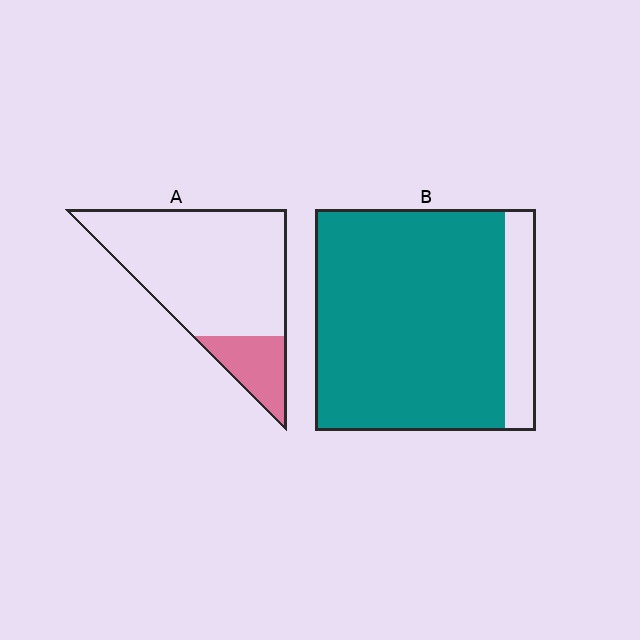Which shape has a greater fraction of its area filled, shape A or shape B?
Shape B.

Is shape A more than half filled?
No.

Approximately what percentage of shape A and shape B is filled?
A is approximately 20% and B is approximately 85%.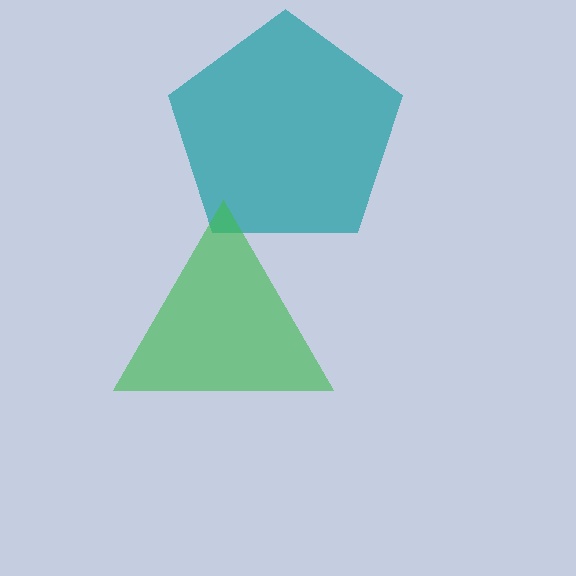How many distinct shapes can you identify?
There are 2 distinct shapes: a teal pentagon, a green triangle.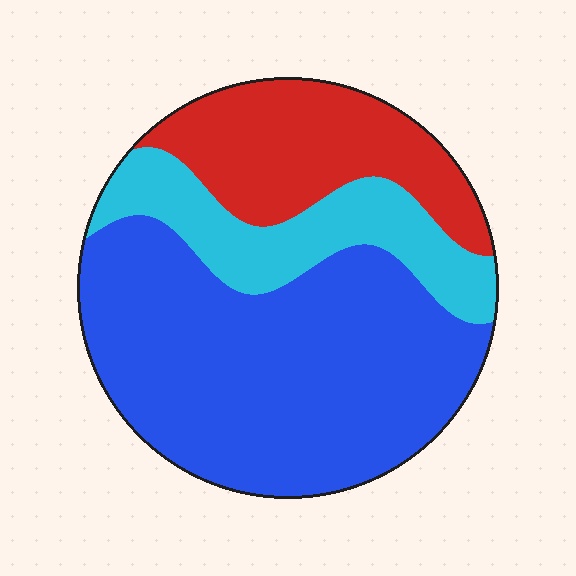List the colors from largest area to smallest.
From largest to smallest: blue, red, cyan.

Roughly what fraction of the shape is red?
Red covers about 25% of the shape.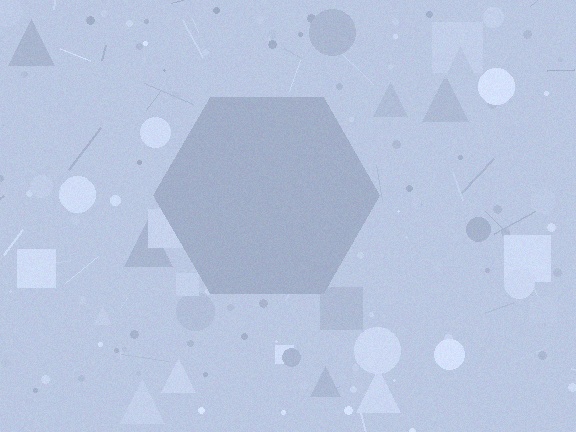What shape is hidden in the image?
A hexagon is hidden in the image.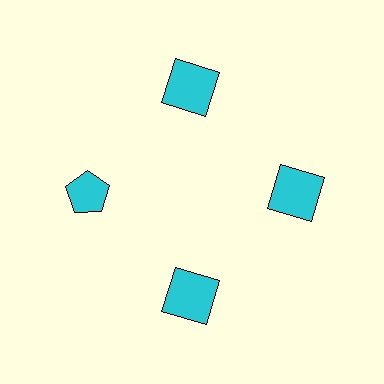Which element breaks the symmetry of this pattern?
The cyan pentagon at roughly the 9 o'clock position breaks the symmetry. All other shapes are cyan squares.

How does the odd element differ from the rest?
It has a different shape: pentagon instead of square.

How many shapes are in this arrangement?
There are 4 shapes arranged in a ring pattern.